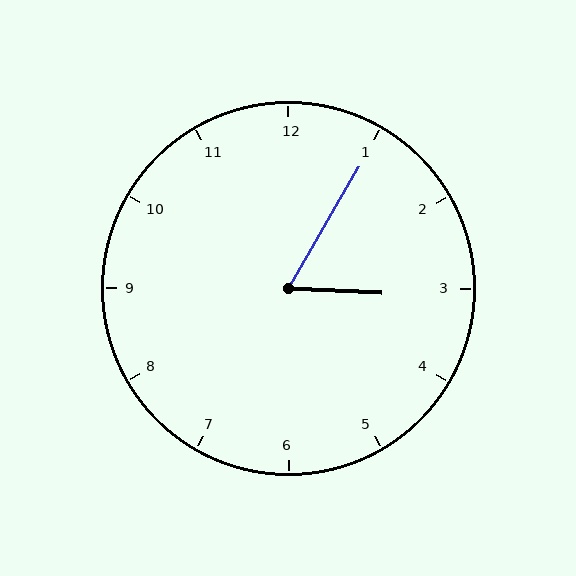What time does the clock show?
3:05.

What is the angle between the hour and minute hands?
Approximately 62 degrees.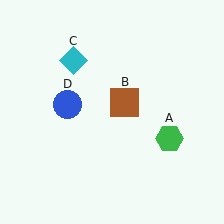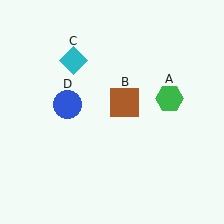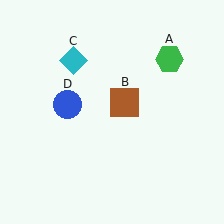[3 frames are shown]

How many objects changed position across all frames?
1 object changed position: green hexagon (object A).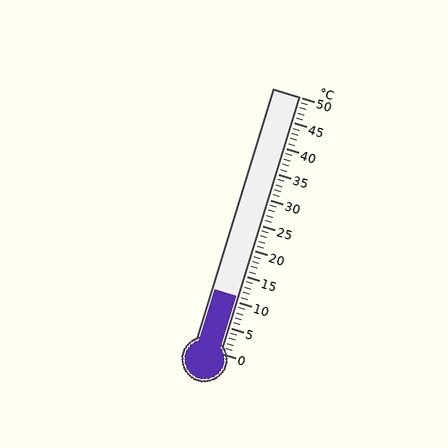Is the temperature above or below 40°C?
The temperature is below 40°C.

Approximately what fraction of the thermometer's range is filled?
The thermometer is filled to approximately 20% of its range.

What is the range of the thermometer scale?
The thermometer scale ranges from 0°C to 50°C.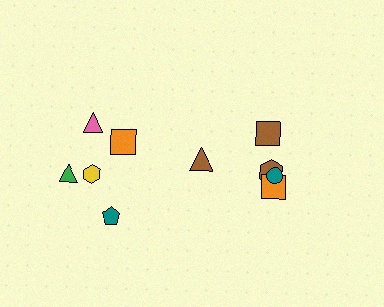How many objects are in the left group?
There are 6 objects.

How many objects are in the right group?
There are 4 objects.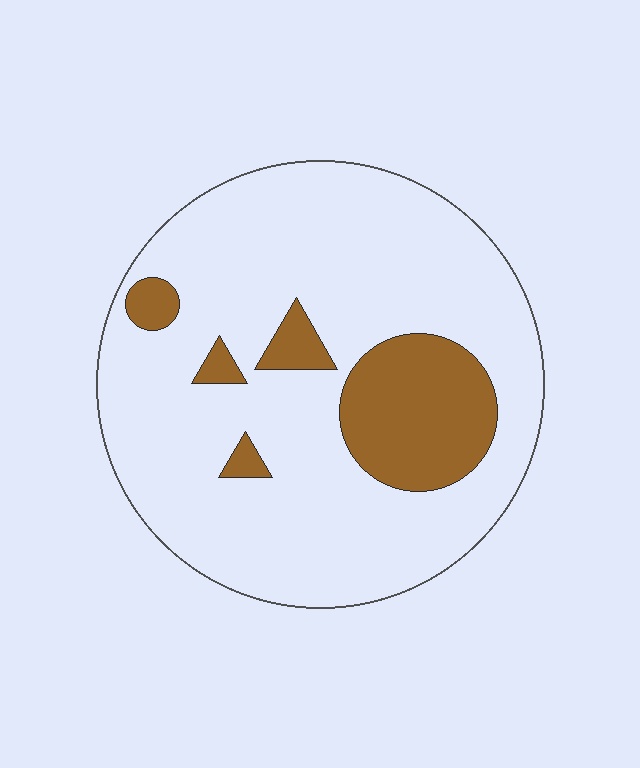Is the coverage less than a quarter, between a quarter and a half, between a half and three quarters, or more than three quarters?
Less than a quarter.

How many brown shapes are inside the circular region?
5.